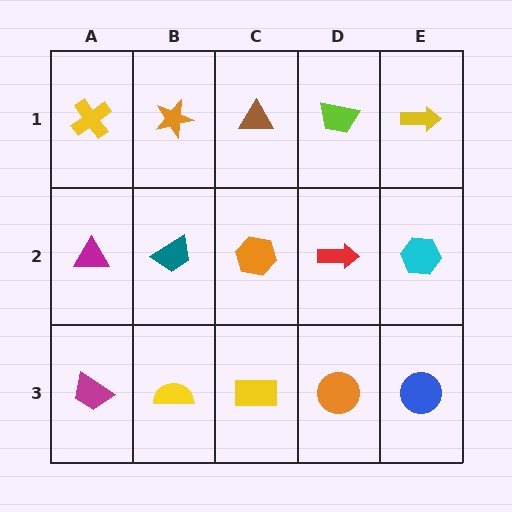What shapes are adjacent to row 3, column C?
An orange hexagon (row 2, column C), a yellow semicircle (row 3, column B), an orange circle (row 3, column D).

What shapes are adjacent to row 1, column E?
A cyan hexagon (row 2, column E), a lime trapezoid (row 1, column D).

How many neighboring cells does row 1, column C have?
3.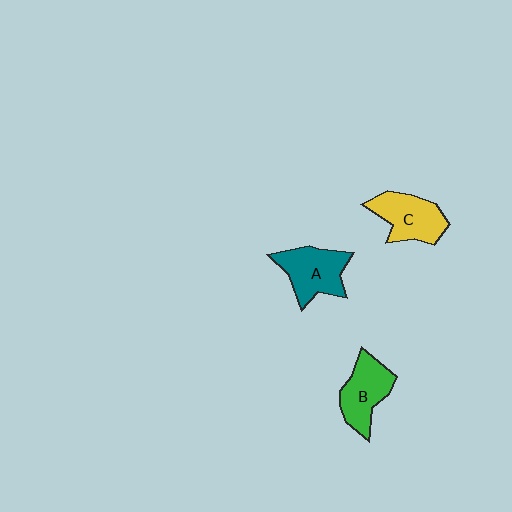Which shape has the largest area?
Shape A (teal).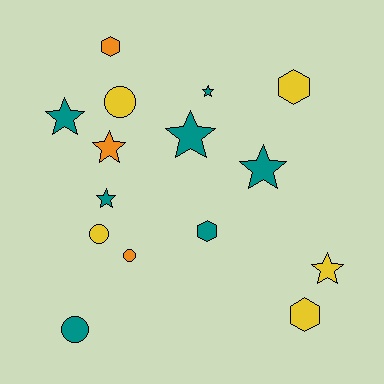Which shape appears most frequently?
Star, with 7 objects.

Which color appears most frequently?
Teal, with 7 objects.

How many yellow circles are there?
There are 2 yellow circles.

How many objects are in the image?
There are 15 objects.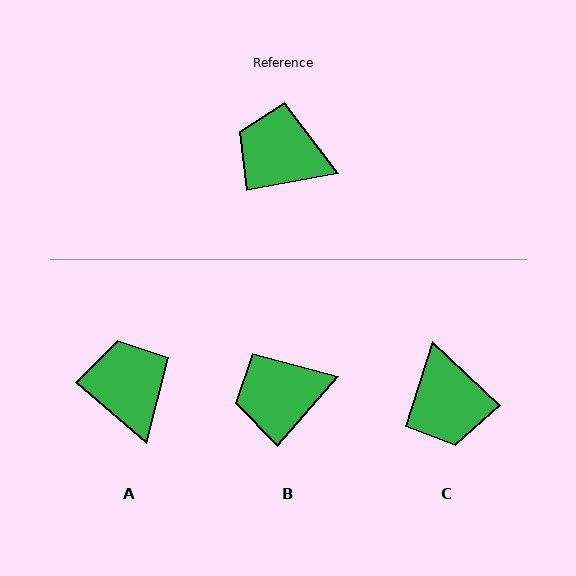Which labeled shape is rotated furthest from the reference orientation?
C, about 126 degrees away.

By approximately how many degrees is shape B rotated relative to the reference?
Approximately 38 degrees counter-clockwise.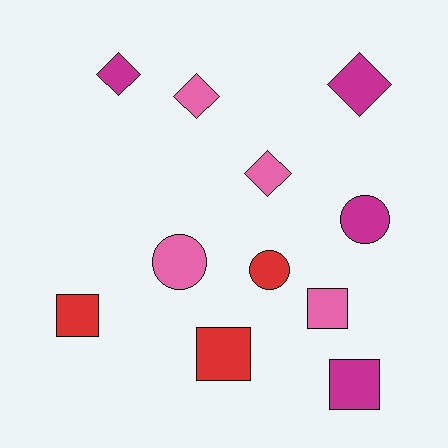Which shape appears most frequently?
Square, with 4 objects.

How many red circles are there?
There is 1 red circle.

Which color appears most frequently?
Magenta, with 4 objects.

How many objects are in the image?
There are 11 objects.